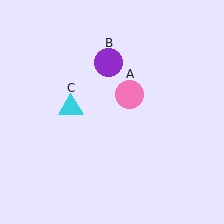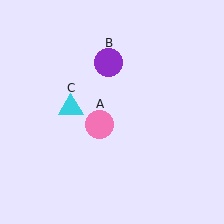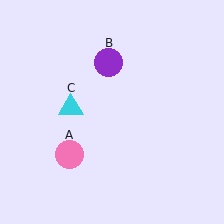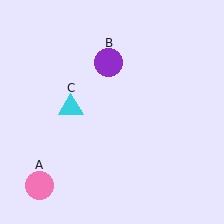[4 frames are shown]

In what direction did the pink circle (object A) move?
The pink circle (object A) moved down and to the left.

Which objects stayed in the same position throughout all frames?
Purple circle (object B) and cyan triangle (object C) remained stationary.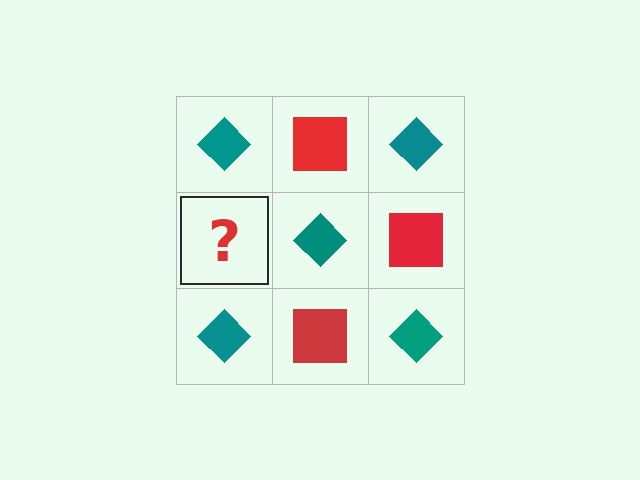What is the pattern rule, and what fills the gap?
The rule is that it alternates teal diamond and red square in a checkerboard pattern. The gap should be filled with a red square.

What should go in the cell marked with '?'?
The missing cell should contain a red square.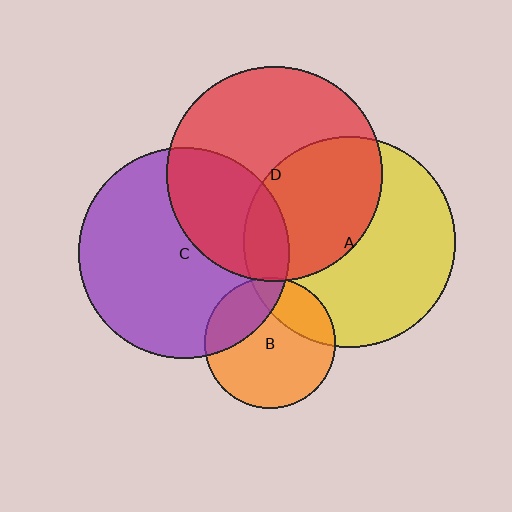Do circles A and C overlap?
Yes.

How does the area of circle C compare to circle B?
Approximately 2.6 times.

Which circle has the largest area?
Circle D (red).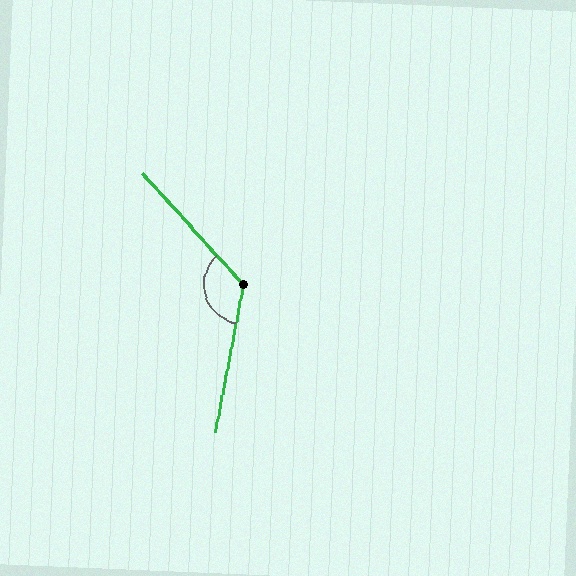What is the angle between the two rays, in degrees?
Approximately 127 degrees.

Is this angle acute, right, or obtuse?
It is obtuse.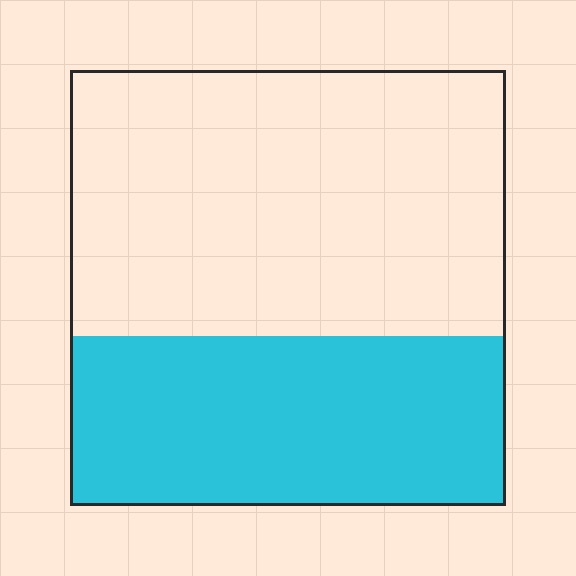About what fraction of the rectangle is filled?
About two fifths (2/5).